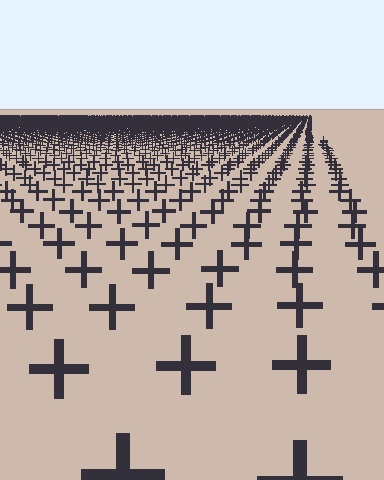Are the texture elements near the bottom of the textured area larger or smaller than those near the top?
Larger. Near the bottom, elements are closer to the viewer and appear at a bigger on-screen size.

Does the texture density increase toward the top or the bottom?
Density increases toward the top.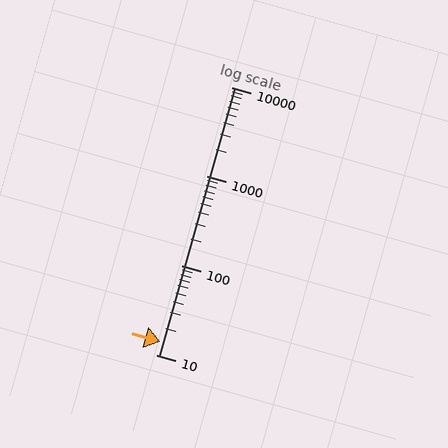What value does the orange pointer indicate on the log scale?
The pointer indicates approximately 14.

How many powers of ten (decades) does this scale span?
The scale spans 3 decades, from 10 to 10000.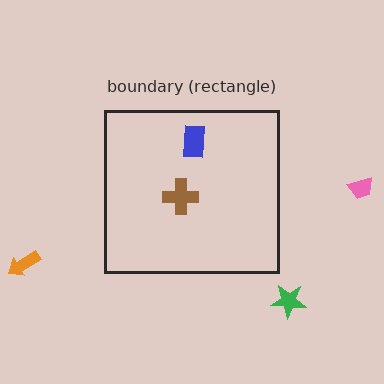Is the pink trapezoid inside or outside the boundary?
Outside.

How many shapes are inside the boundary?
2 inside, 3 outside.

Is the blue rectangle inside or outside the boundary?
Inside.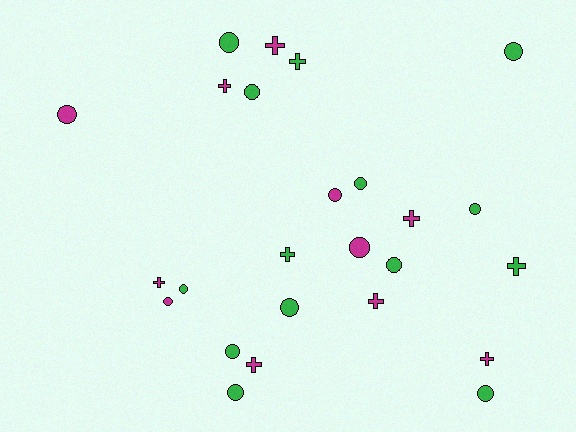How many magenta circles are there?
There are 4 magenta circles.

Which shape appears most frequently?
Circle, with 15 objects.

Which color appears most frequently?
Green, with 14 objects.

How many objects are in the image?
There are 25 objects.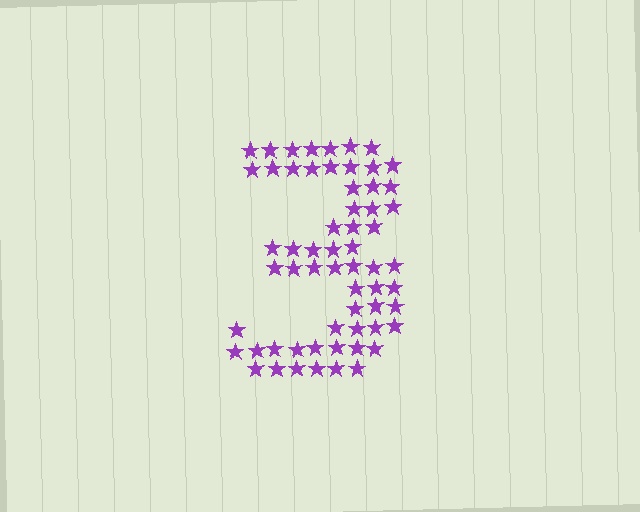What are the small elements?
The small elements are stars.